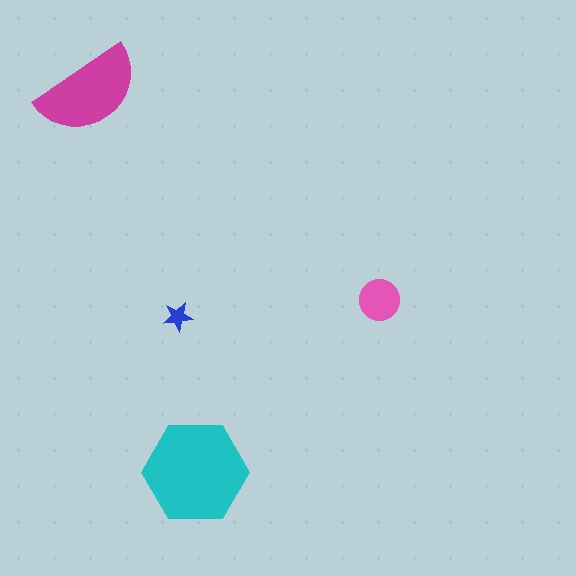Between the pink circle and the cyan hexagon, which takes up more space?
The cyan hexagon.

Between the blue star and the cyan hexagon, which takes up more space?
The cyan hexagon.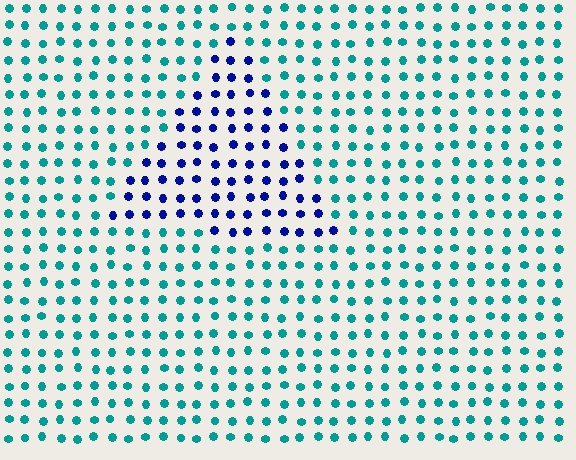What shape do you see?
I see a triangle.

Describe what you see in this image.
The image is filled with small teal elements in a uniform arrangement. A triangle-shaped region is visible where the elements are tinted to a slightly different hue, forming a subtle color boundary.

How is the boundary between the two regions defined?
The boundary is defined purely by a slight shift in hue (about 58 degrees). Spacing, size, and orientation are identical on both sides.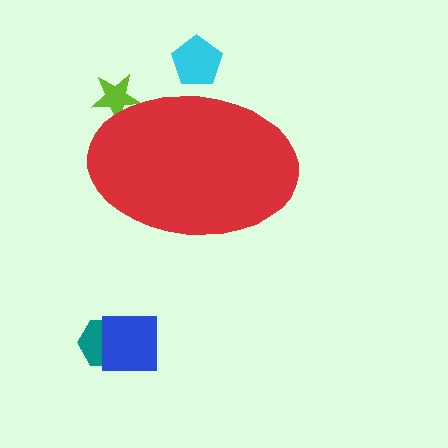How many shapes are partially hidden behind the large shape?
2 shapes are partially hidden.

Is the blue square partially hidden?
No, the blue square is fully visible.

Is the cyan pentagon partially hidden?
Yes, the cyan pentagon is partially hidden behind the red ellipse.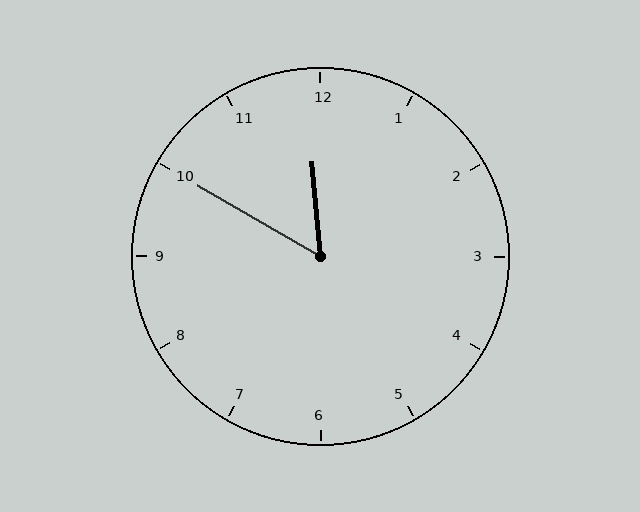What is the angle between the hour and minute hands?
Approximately 55 degrees.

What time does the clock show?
11:50.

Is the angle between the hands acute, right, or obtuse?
It is acute.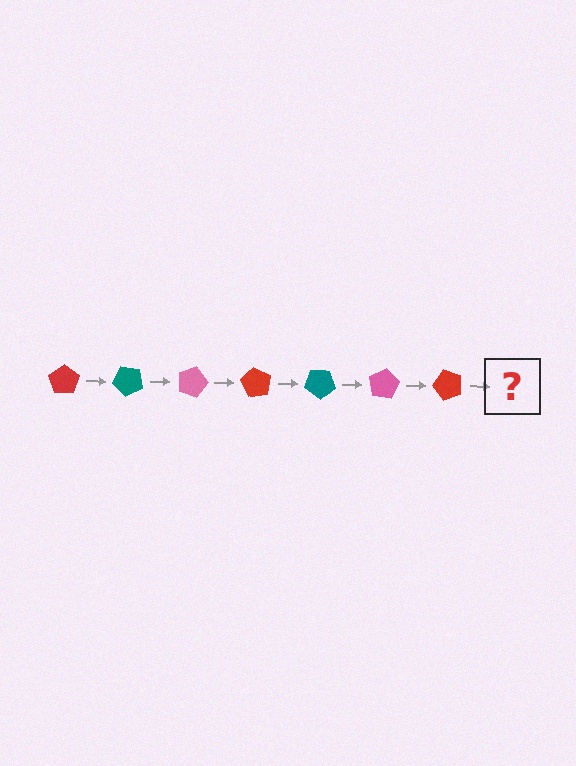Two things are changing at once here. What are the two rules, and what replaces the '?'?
The two rules are that it rotates 45 degrees each step and the color cycles through red, teal, and pink. The '?' should be a teal pentagon, rotated 315 degrees from the start.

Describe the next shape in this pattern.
It should be a teal pentagon, rotated 315 degrees from the start.